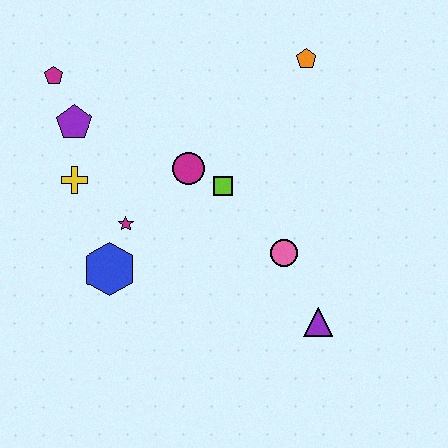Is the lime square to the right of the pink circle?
No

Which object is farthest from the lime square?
The magenta pentagon is farthest from the lime square.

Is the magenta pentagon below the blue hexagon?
No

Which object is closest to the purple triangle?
The pink circle is closest to the purple triangle.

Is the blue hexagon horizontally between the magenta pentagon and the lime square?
Yes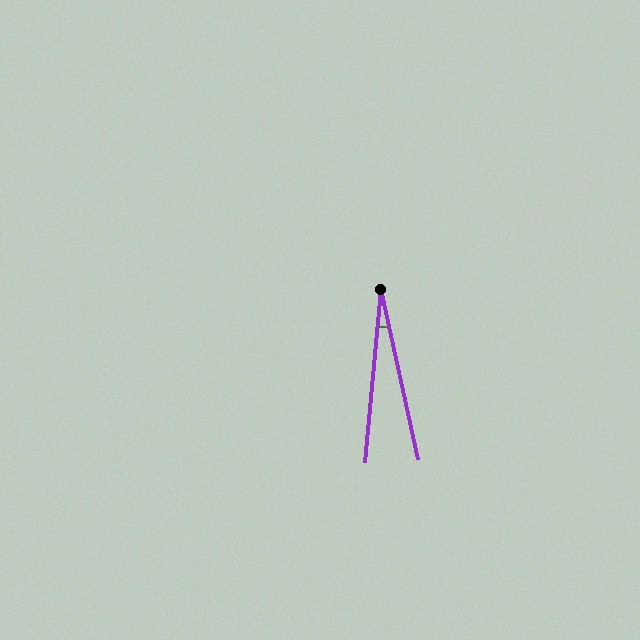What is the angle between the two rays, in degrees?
Approximately 18 degrees.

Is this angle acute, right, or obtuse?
It is acute.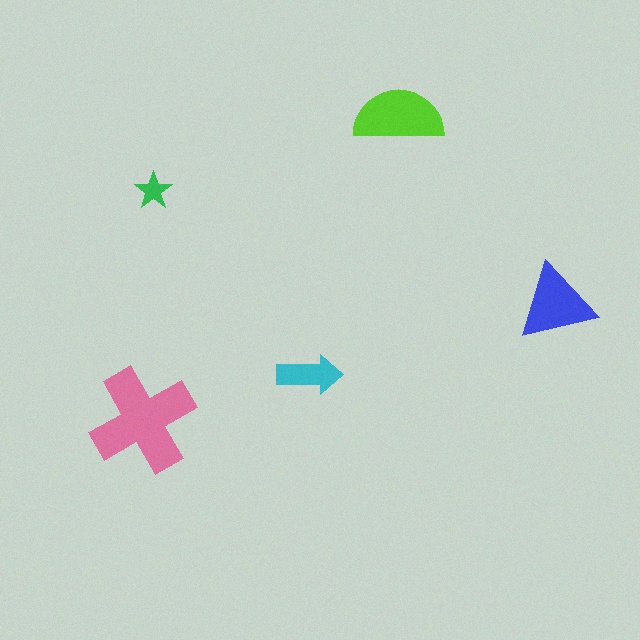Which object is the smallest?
The green star.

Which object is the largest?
The pink cross.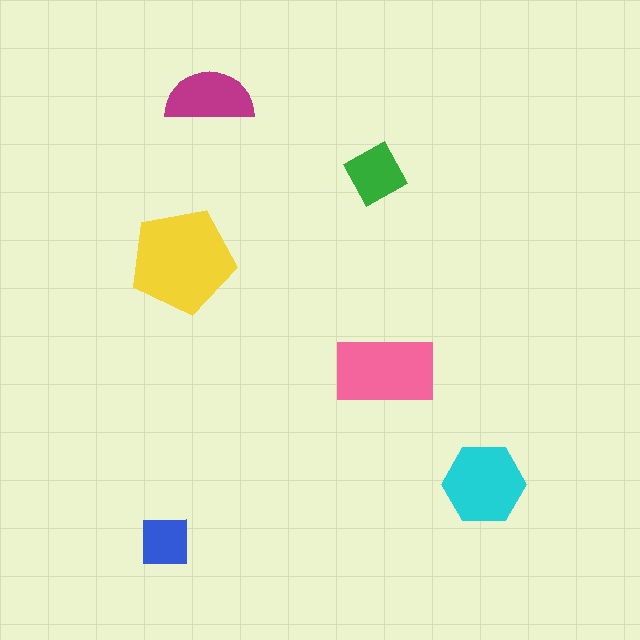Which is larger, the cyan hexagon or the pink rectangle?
The pink rectangle.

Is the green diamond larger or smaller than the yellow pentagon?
Smaller.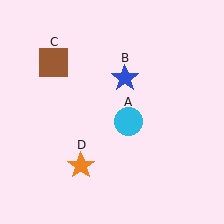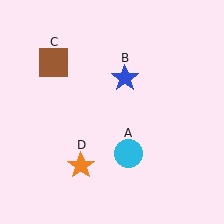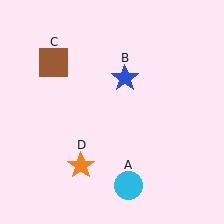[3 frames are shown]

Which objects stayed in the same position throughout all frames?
Blue star (object B) and brown square (object C) and orange star (object D) remained stationary.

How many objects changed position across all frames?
1 object changed position: cyan circle (object A).